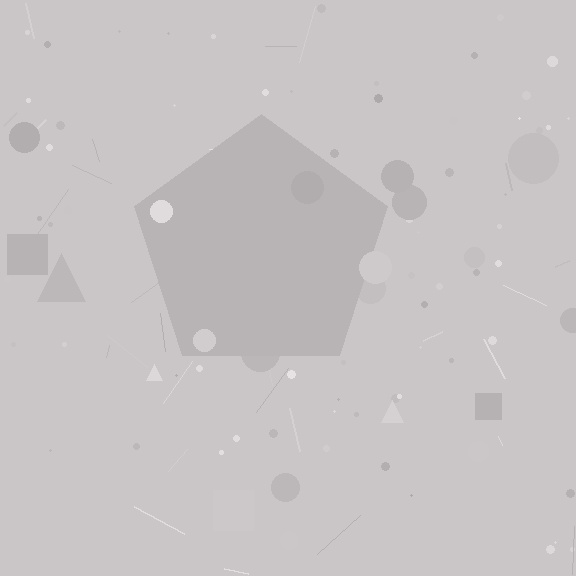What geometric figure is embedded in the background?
A pentagon is embedded in the background.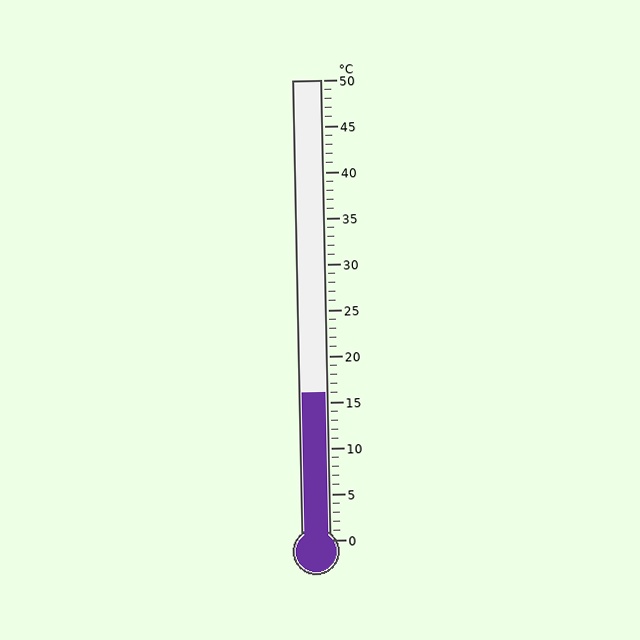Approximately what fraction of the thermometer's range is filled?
The thermometer is filled to approximately 30% of its range.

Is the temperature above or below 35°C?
The temperature is below 35°C.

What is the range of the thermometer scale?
The thermometer scale ranges from 0°C to 50°C.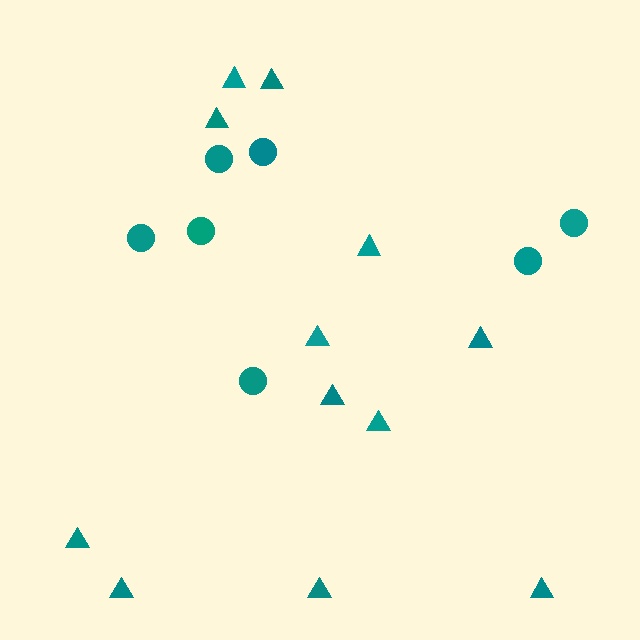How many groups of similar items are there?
There are 2 groups: one group of circles (7) and one group of triangles (12).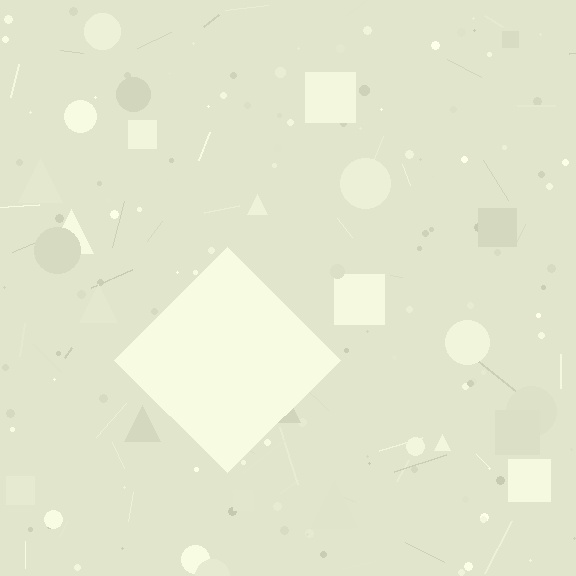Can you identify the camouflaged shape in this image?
The camouflaged shape is a diamond.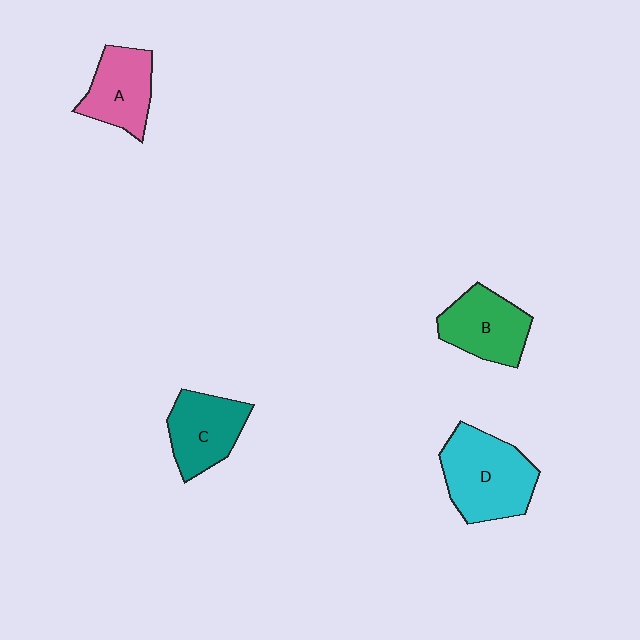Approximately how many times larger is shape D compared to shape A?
Approximately 1.4 times.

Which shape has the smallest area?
Shape A (pink).